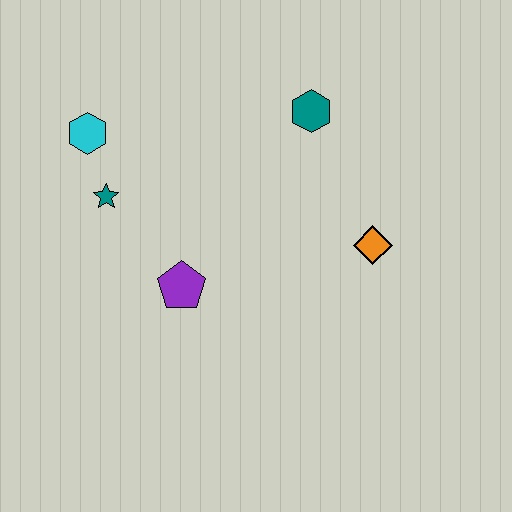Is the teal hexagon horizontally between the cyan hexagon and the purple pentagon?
No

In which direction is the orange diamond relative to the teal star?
The orange diamond is to the right of the teal star.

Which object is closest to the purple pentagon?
The teal star is closest to the purple pentagon.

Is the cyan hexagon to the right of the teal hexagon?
No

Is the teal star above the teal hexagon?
No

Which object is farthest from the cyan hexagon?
The orange diamond is farthest from the cyan hexagon.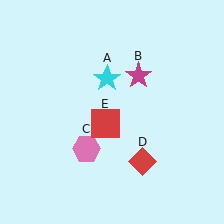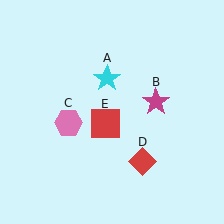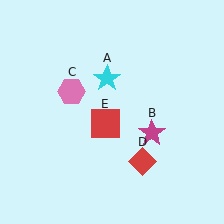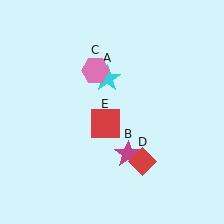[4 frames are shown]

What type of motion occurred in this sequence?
The magenta star (object B), pink hexagon (object C) rotated clockwise around the center of the scene.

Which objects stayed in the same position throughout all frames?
Cyan star (object A) and red diamond (object D) and red square (object E) remained stationary.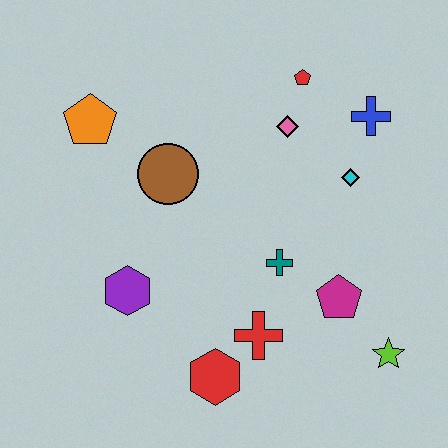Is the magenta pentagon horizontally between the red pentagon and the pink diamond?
No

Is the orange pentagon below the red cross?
No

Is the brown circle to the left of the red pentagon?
Yes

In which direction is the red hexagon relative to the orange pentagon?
The red hexagon is below the orange pentagon.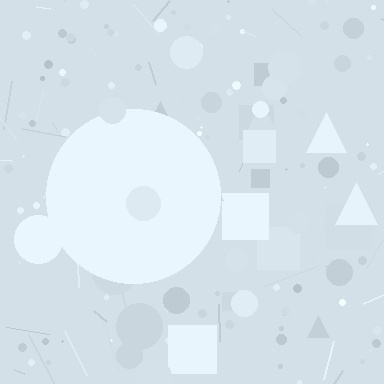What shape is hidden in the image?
A circle is hidden in the image.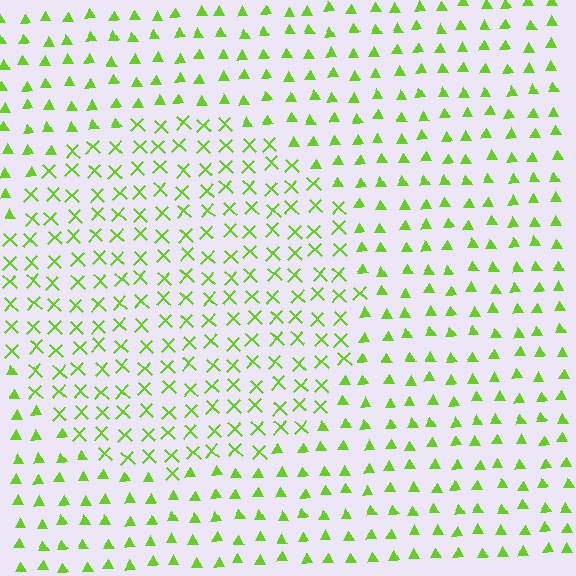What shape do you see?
I see a circle.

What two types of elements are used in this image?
The image uses X marks inside the circle region and triangles outside it.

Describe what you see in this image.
The image is filled with small lime elements arranged in a uniform grid. A circle-shaped region contains X marks, while the surrounding area contains triangles. The boundary is defined purely by the change in element shape.